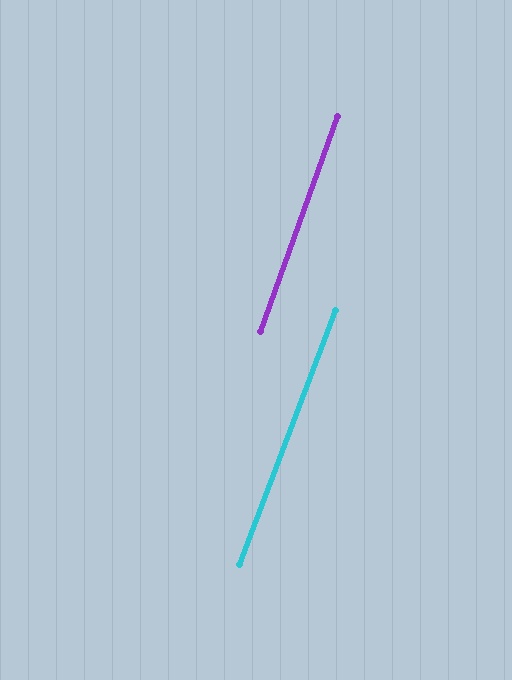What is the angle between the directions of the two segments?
Approximately 1 degree.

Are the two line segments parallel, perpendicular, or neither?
Parallel — their directions differ by only 0.6°.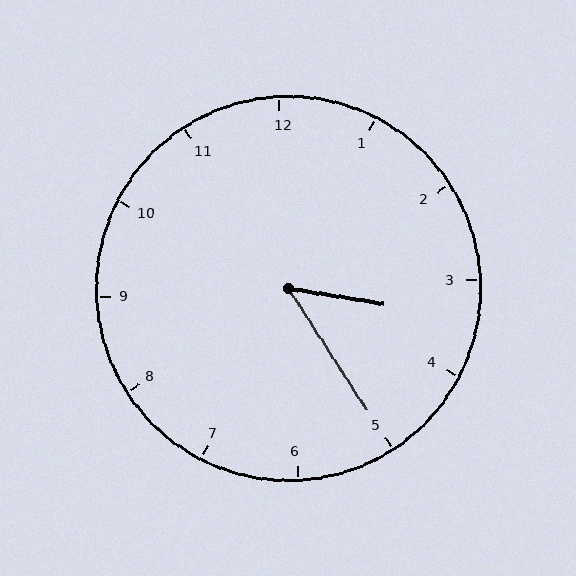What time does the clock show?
3:25.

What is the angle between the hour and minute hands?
Approximately 48 degrees.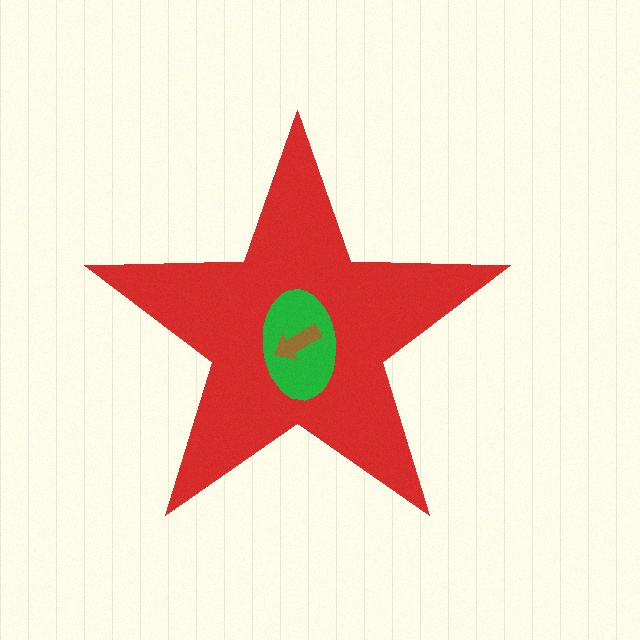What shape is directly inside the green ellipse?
The brown arrow.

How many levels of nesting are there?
3.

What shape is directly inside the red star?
The green ellipse.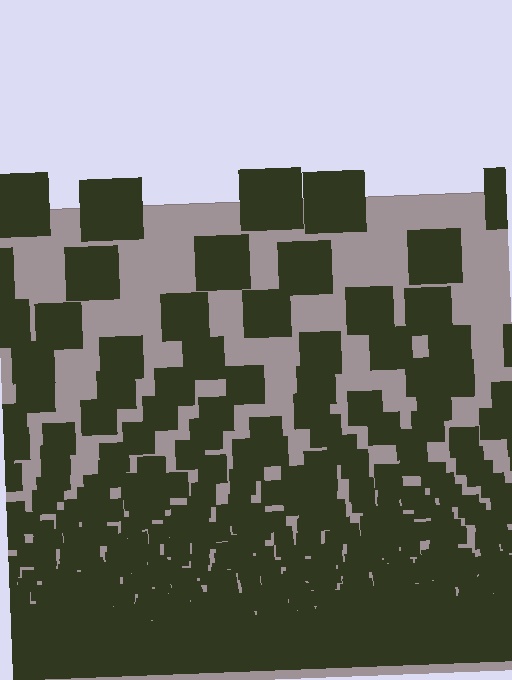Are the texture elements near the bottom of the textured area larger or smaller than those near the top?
Smaller. The gradient is inverted — elements near the bottom are smaller and denser.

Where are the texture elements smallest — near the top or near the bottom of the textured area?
Near the bottom.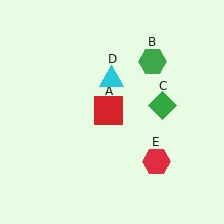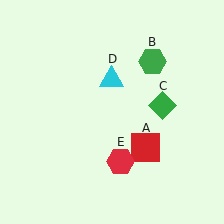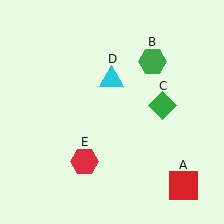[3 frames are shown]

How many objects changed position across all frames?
2 objects changed position: red square (object A), red hexagon (object E).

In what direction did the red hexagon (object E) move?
The red hexagon (object E) moved left.